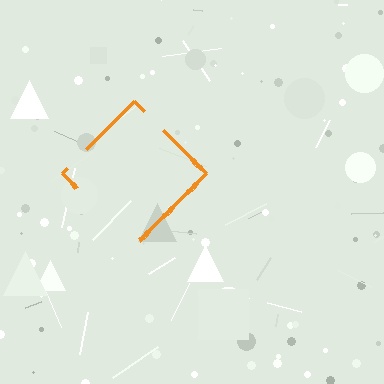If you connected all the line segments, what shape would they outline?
They would outline a diamond.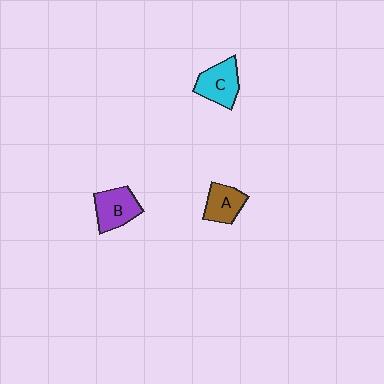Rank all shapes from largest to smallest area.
From largest to smallest: B (purple), C (cyan), A (brown).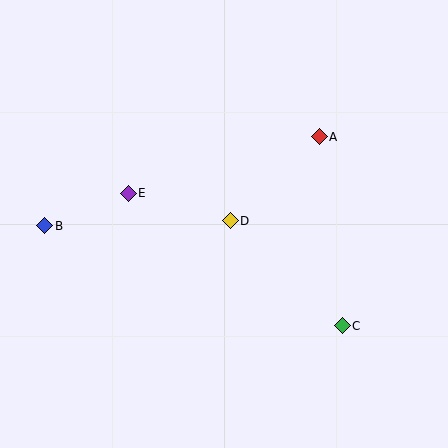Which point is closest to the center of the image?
Point D at (230, 221) is closest to the center.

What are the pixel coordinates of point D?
Point D is at (230, 221).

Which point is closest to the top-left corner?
Point B is closest to the top-left corner.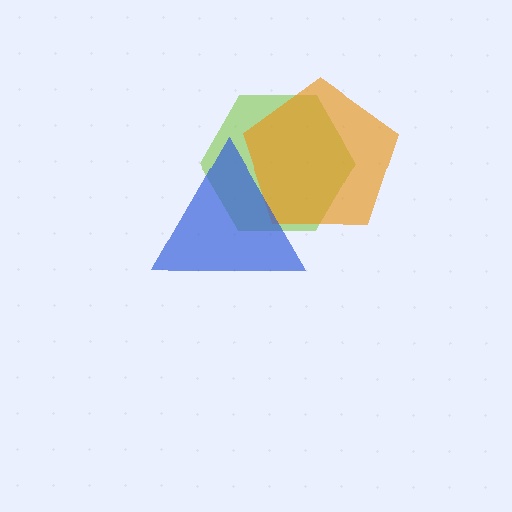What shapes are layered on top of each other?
The layered shapes are: a lime hexagon, an orange pentagon, a blue triangle.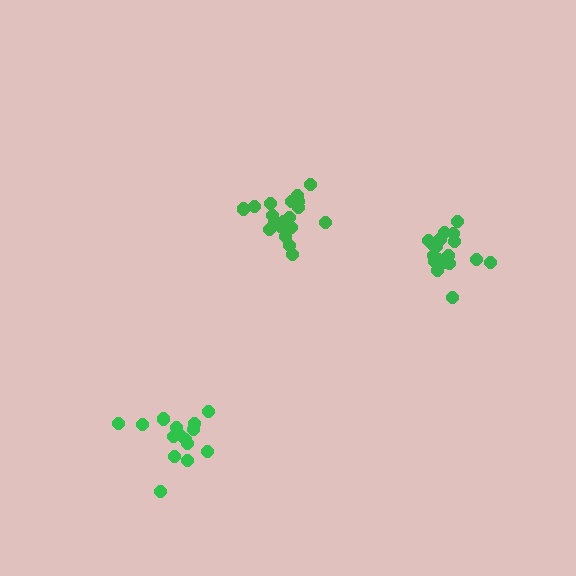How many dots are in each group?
Group 1: 20 dots, Group 2: 19 dots, Group 3: 15 dots (54 total).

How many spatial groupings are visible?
There are 3 spatial groupings.